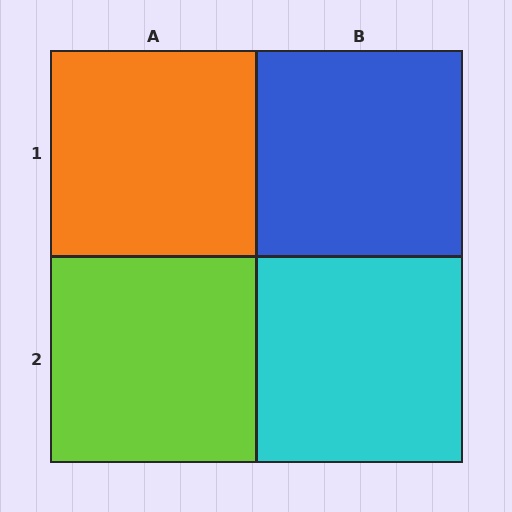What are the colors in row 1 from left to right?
Orange, blue.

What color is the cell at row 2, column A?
Lime.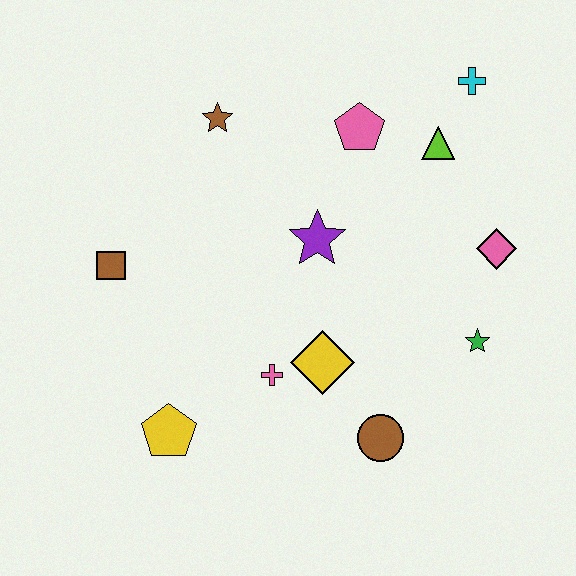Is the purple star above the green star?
Yes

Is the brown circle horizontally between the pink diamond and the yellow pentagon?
Yes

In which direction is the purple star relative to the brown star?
The purple star is below the brown star.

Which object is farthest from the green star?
The brown square is farthest from the green star.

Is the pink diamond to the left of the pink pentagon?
No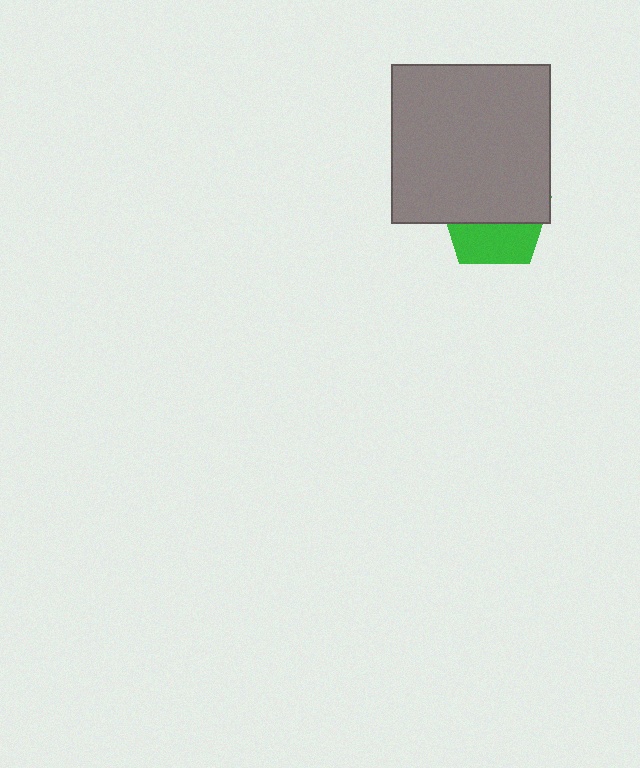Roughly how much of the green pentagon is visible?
A small part of it is visible (roughly 39%).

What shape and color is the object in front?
The object in front is a gray square.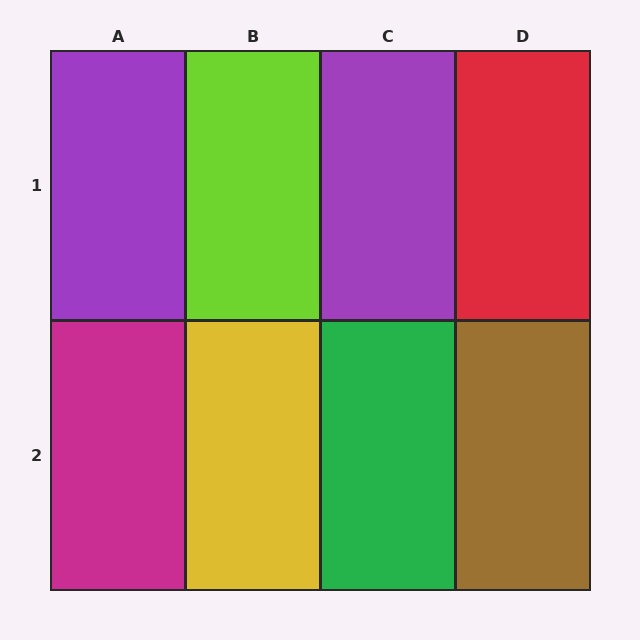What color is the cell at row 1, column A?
Purple.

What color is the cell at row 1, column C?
Purple.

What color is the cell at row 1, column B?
Lime.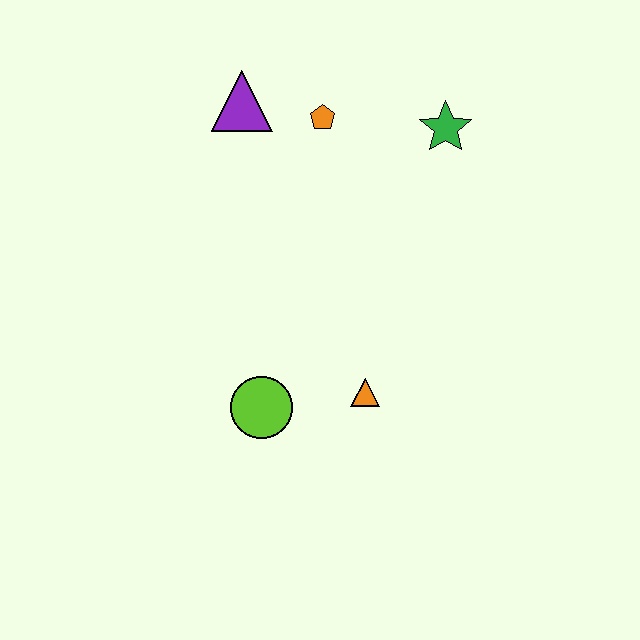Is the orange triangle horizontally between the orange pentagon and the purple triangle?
No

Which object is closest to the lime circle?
The orange triangle is closest to the lime circle.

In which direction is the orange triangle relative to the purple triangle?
The orange triangle is below the purple triangle.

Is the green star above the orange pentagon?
No